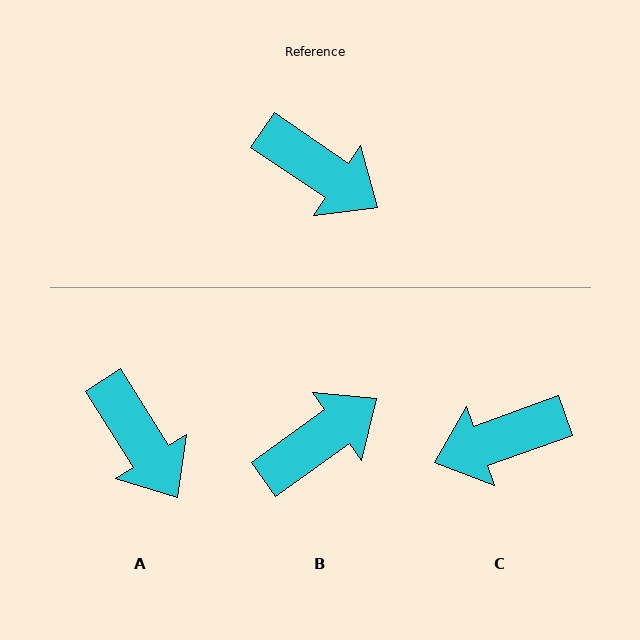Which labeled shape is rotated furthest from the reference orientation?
C, about 126 degrees away.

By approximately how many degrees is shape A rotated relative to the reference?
Approximately 24 degrees clockwise.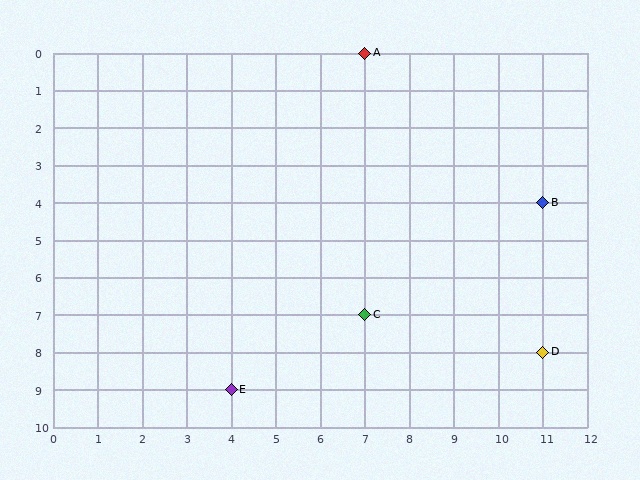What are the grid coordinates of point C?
Point C is at grid coordinates (7, 7).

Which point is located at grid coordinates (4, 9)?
Point E is at (4, 9).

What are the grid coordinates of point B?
Point B is at grid coordinates (11, 4).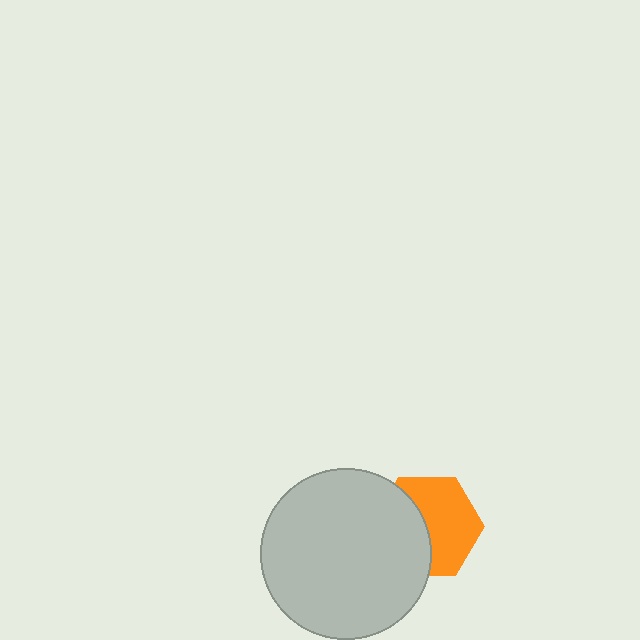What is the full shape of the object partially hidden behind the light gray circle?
The partially hidden object is an orange hexagon.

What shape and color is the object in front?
The object in front is a light gray circle.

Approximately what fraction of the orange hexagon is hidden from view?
Roughly 43% of the orange hexagon is hidden behind the light gray circle.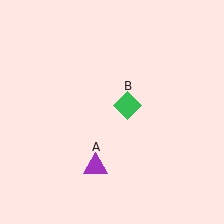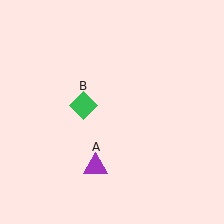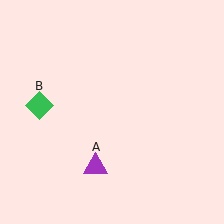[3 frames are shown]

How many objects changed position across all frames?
1 object changed position: green diamond (object B).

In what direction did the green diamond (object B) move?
The green diamond (object B) moved left.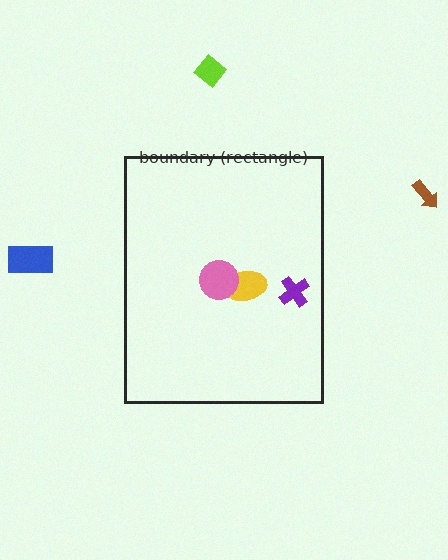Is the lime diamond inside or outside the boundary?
Outside.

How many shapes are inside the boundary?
3 inside, 3 outside.